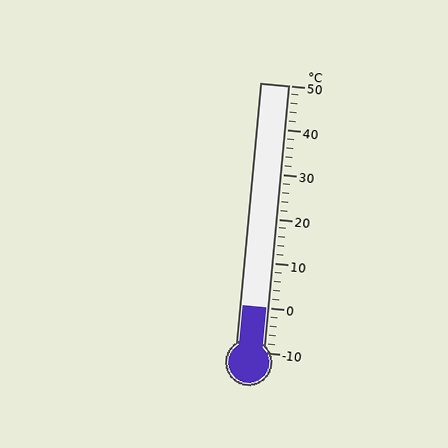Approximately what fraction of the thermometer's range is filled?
The thermometer is filled to approximately 15% of its range.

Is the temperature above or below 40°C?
The temperature is below 40°C.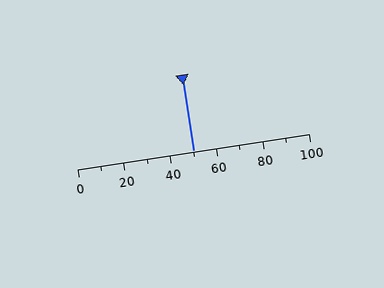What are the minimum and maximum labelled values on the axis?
The axis runs from 0 to 100.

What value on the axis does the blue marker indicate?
The marker indicates approximately 50.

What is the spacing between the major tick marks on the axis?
The major ticks are spaced 20 apart.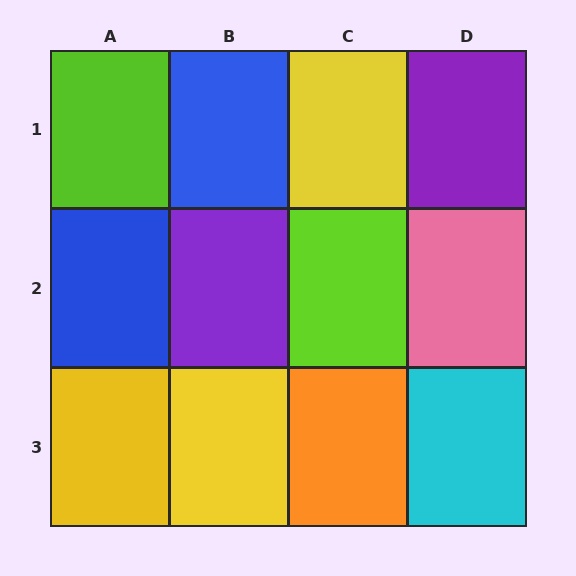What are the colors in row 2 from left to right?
Blue, purple, lime, pink.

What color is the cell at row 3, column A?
Yellow.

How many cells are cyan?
1 cell is cyan.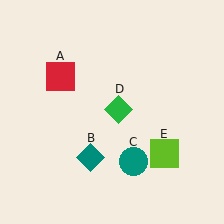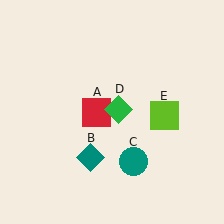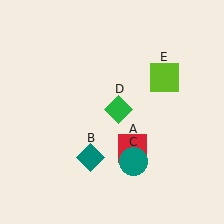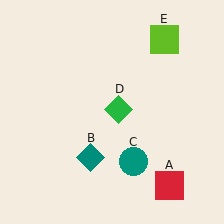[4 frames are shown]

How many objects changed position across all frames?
2 objects changed position: red square (object A), lime square (object E).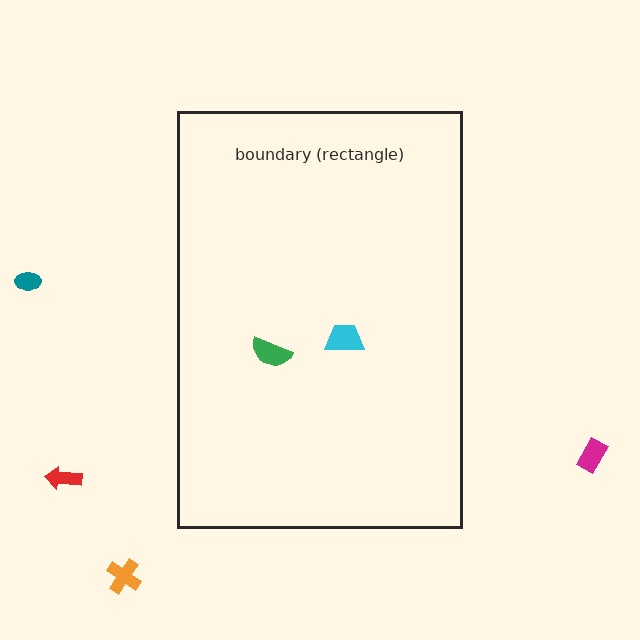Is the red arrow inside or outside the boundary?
Outside.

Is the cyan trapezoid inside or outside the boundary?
Inside.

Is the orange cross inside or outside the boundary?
Outside.